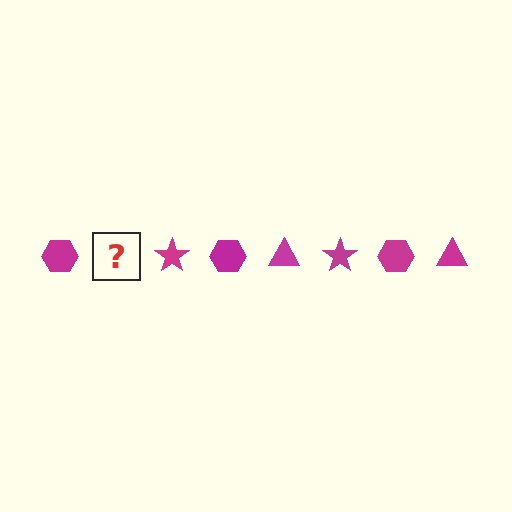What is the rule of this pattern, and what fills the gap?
The rule is that the pattern cycles through hexagon, triangle, star shapes in magenta. The gap should be filled with a magenta triangle.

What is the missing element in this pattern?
The missing element is a magenta triangle.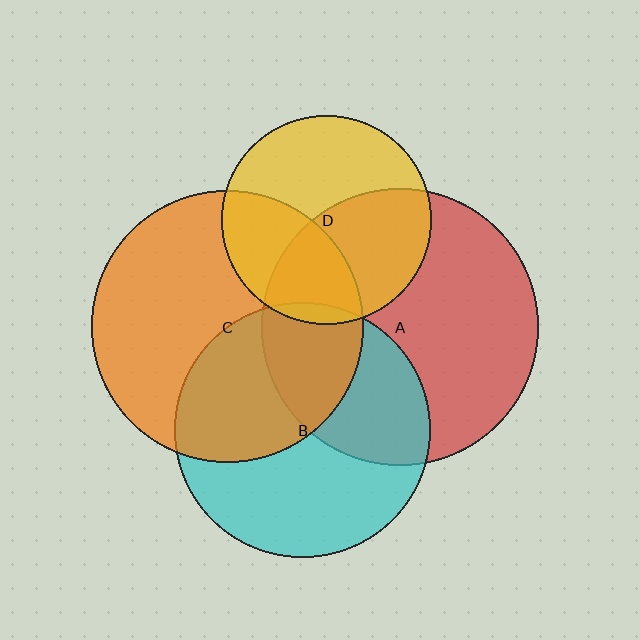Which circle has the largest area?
Circle A (red).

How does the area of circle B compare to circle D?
Approximately 1.5 times.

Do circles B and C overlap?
Yes.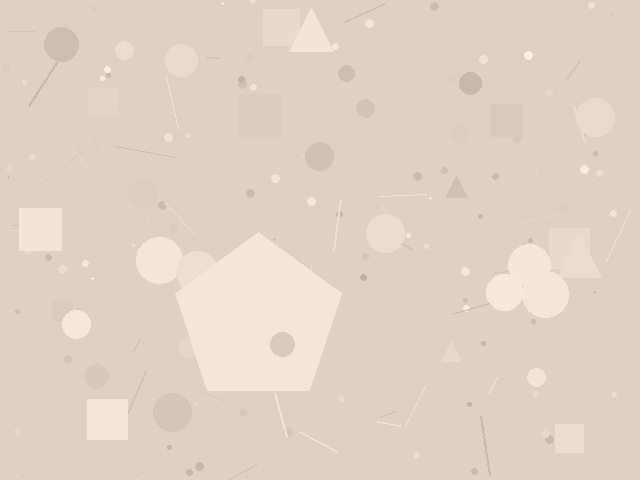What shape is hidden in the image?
A pentagon is hidden in the image.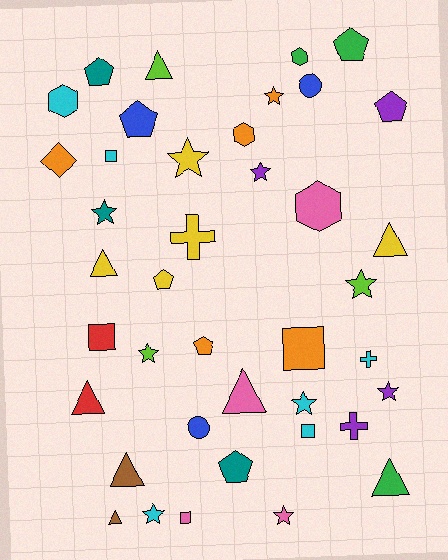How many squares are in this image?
There are 5 squares.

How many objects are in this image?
There are 40 objects.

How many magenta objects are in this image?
There are no magenta objects.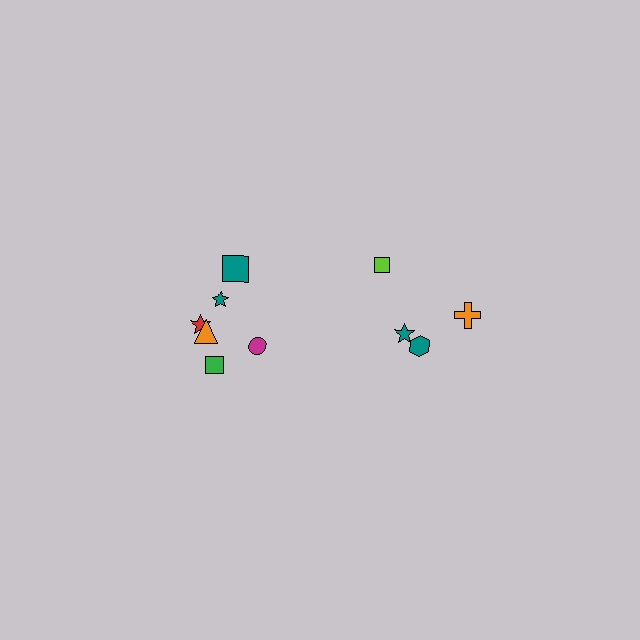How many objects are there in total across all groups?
There are 10 objects.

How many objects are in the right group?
There are 4 objects.